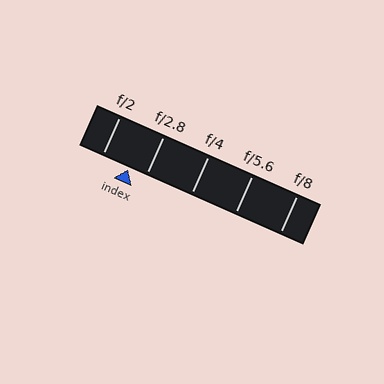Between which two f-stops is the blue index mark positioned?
The index mark is between f/2 and f/2.8.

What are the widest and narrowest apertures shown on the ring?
The widest aperture shown is f/2 and the narrowest is f/8.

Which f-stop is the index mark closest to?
The index mark is closest to f/2.8.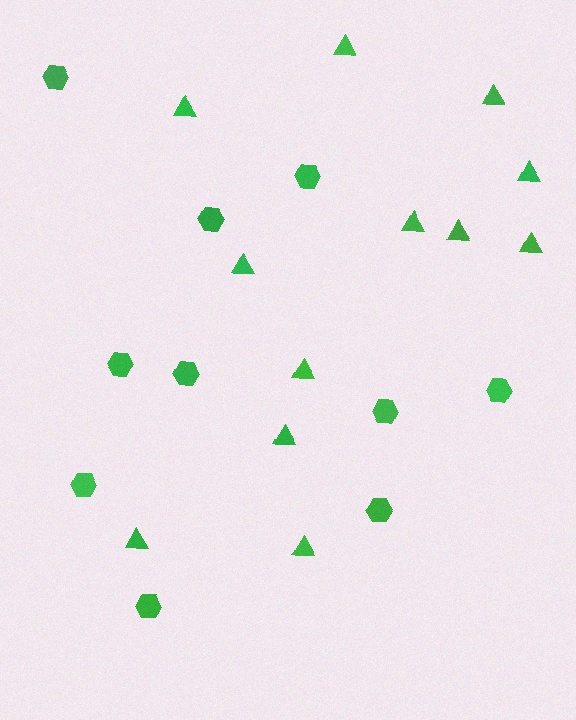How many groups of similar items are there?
There are 2 groups: one group of hexagons (10) and one group of triangles (12).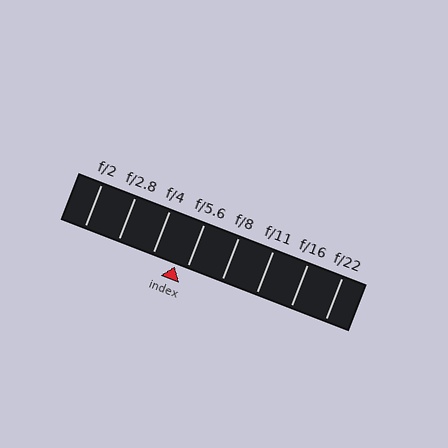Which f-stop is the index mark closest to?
The index mark is closest to f/5.6.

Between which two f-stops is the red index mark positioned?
The index mark is between f/4 and f/5.6.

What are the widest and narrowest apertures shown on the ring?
The widest aperture shown is f/2 and the narrowest is f/22.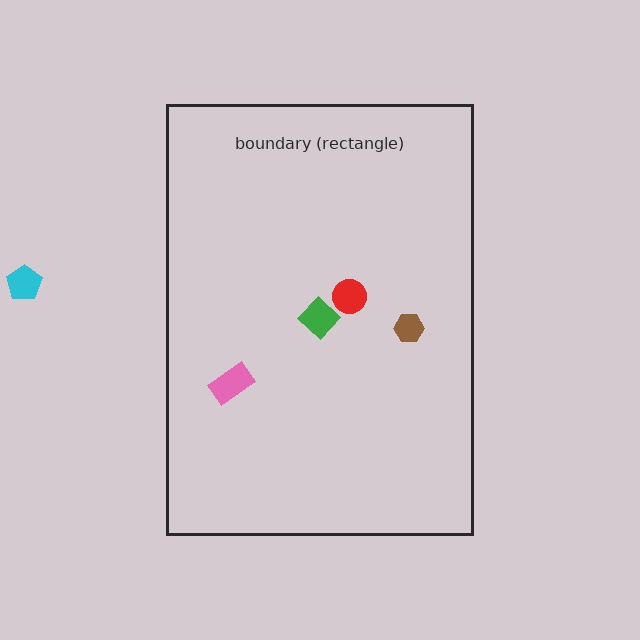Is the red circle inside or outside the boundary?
Inside.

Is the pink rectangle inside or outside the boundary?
Inside.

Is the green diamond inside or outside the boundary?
Inside.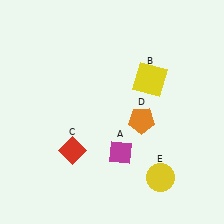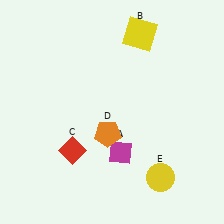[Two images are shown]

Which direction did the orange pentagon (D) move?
The orange pentagon (D) moved left.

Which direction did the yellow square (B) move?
The yellow square (B) moved up.